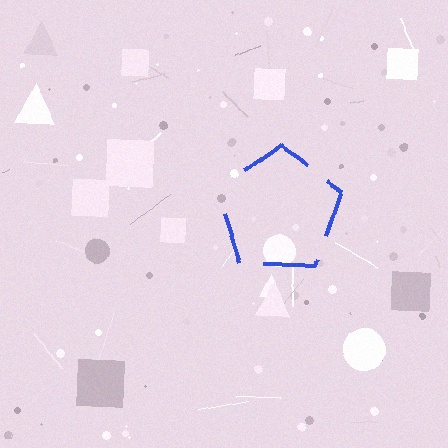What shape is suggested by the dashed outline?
The dashed outline suggests a pentagon.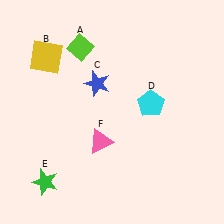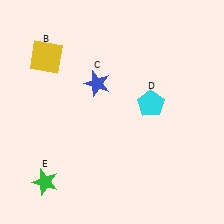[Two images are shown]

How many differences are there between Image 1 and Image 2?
There are 2 differences between the two images.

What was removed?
The lime diamond (A), the pink triangle (F) were removed in Image 2.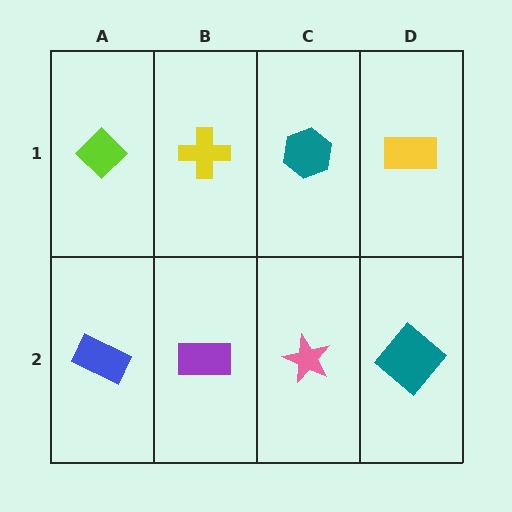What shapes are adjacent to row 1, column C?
A pink star (row 2, column C), a yellow cross (row 1, column B), a yellow rectangle (row 1, column D).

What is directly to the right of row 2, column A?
A purple rectangle.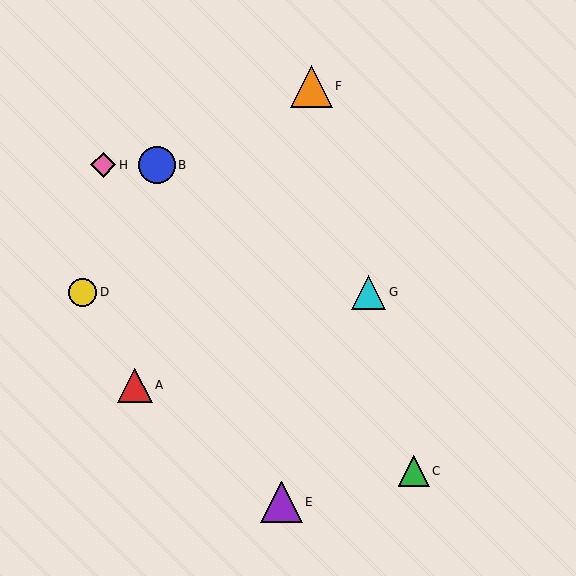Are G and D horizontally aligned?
Yes, both are at y≈292.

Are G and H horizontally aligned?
No, G is at y≈292 and H is at y≈165.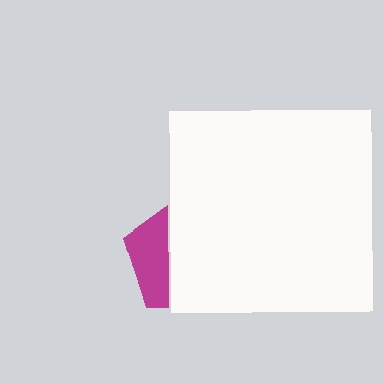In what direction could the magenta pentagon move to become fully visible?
The magenta pentagon could move left. That would shift it out from behind the white square entirely.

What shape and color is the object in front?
The object in front is a white square.